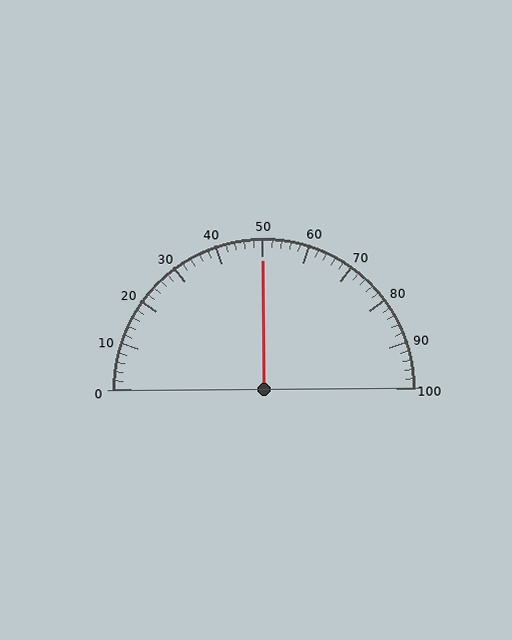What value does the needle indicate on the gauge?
The needle indicates approximately 50.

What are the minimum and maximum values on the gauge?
The gauge ranges from 0 to 100.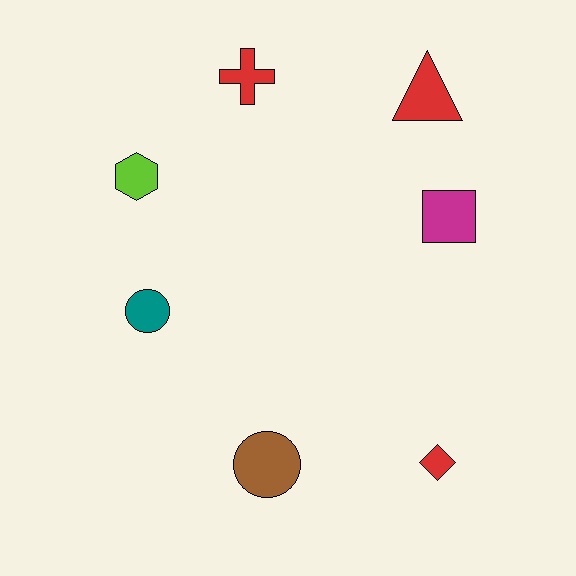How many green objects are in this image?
There are no green objects.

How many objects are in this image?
There are 7 objects.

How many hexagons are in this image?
There is 1 hexagon.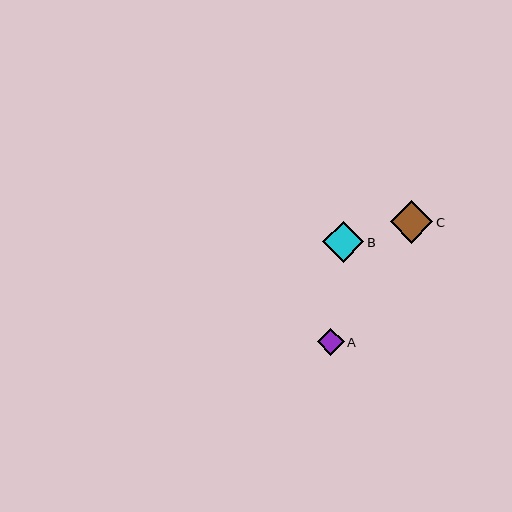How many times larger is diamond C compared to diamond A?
Diamond C is approximately 1.6 times the size of diamond A.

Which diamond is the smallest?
Diamond A is the smallest with a size of approximately 27 pixels.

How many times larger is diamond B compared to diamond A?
Diamond B is approximately 1.5 times the size of diamond A.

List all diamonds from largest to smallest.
From largest to smallest: C, B, A.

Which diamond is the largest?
Diamond C is the largest with a size of approximately 42 pixels.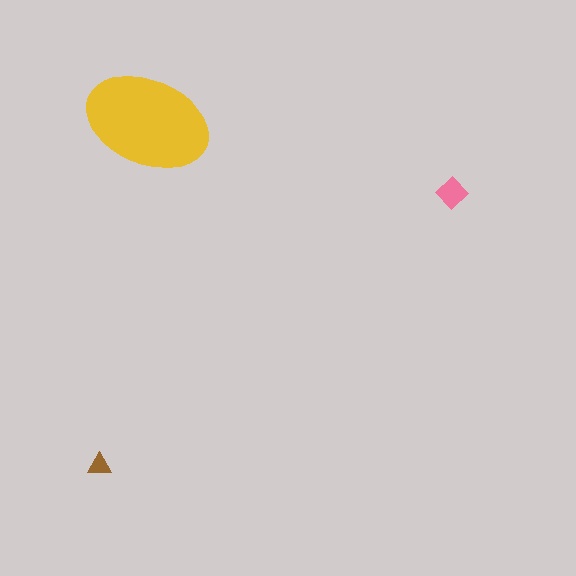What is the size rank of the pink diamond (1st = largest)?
2nd.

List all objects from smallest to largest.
The brown triangle, the pink diamond, the yellow ellipse.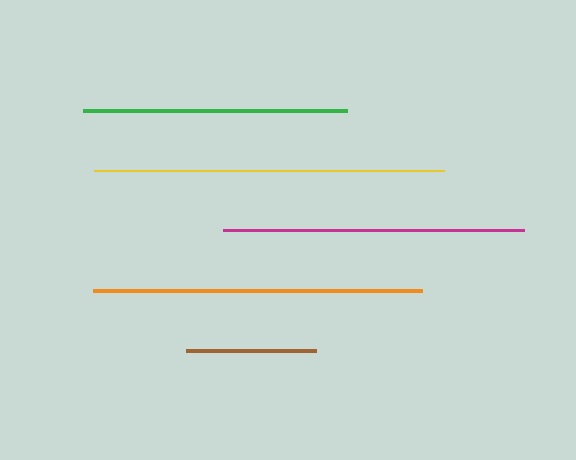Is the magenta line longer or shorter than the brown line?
The magenta line is longer than the brown line.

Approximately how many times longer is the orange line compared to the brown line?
The orange line is approximately 2.5 times the length of the brown line.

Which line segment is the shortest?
The brown line is the shortest at approximately 129 pixels.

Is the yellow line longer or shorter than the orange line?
The yellow line is longer than the orange line.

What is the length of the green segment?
The green segment is approximately 264 pixels long.